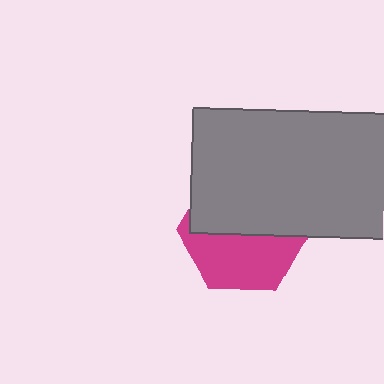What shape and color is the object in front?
The object in front is a gray rectangle.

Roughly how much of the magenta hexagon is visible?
About half of it is visible (roughly 47%).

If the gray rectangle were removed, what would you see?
You would see the complete magenta hexagon.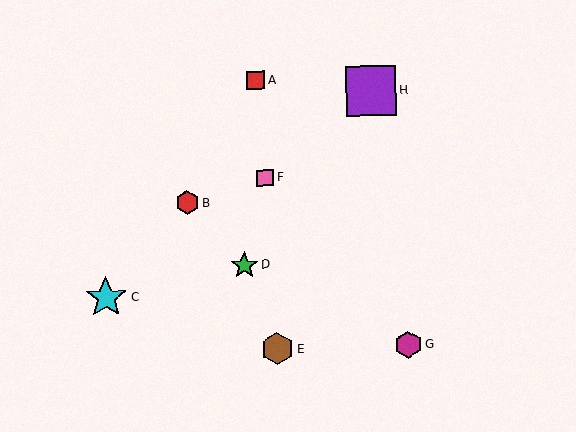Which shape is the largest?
The purple square (labeled H) is the largest.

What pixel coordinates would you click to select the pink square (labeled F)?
Click at (266, 178) to select the pink square F.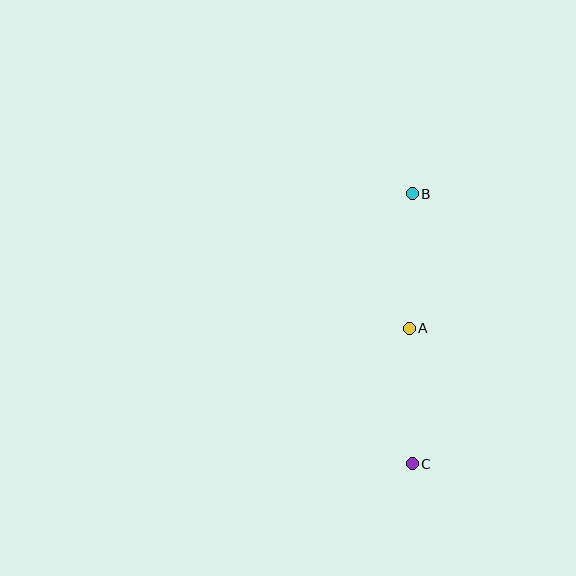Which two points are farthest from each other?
Points B and C are farthest from each other.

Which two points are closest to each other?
Points A and B are closest to each other.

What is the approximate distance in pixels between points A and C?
The distance between A and C is approximately 136 pixels.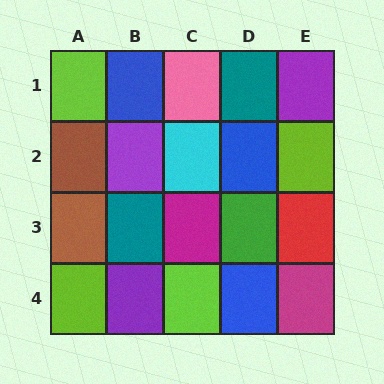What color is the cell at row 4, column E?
Magenta.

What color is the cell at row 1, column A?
Lime.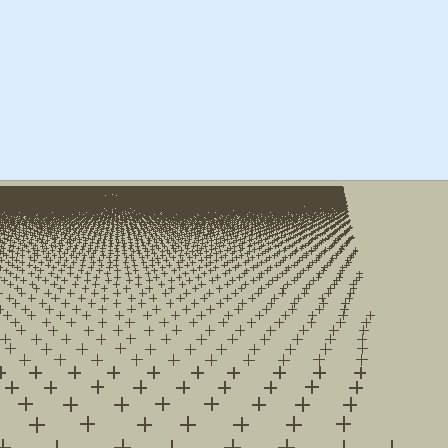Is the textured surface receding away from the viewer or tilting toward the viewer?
The surface is receding away from the viewer. Texture elements get smaller and denser toward the top.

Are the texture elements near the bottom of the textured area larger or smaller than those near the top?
Larger. Near the bottom, elements are closer to the viewer and appear at a bigger on-screen size.